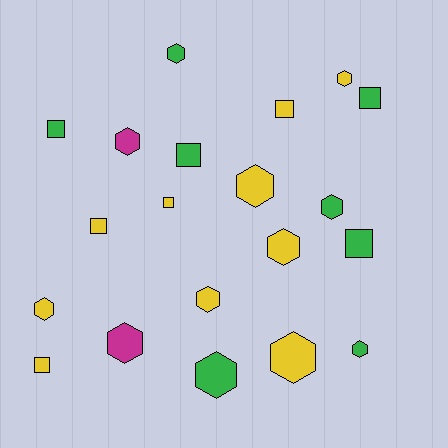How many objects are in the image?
There are 20 objects.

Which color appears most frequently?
Yellow, with 10 objects.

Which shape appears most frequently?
Hexagon, with 12 objects.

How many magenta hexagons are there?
There are 2 magenta hexagons.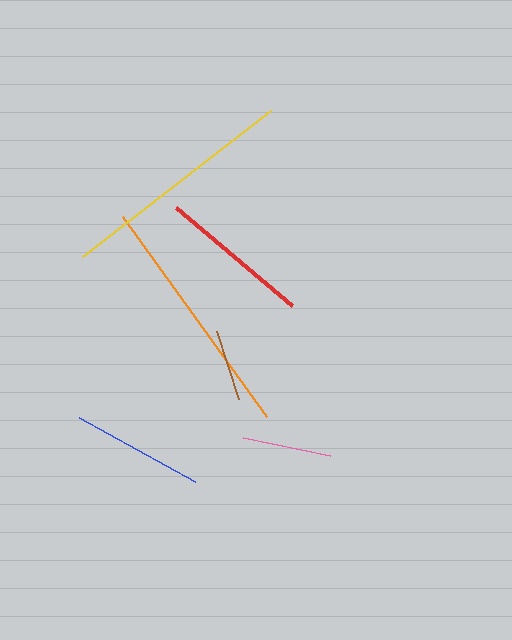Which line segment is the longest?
The orange line is the longest at approximately 247 pixels.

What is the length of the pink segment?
The pink segment is approximately 89 pixels long.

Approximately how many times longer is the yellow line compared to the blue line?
The yellow line is approximately 1.8 times the length of the blue line.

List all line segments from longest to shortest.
From longest to shortest: orange, yellow, red, blue, pink, brown.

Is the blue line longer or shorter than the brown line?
The blue line is longer than the brown line.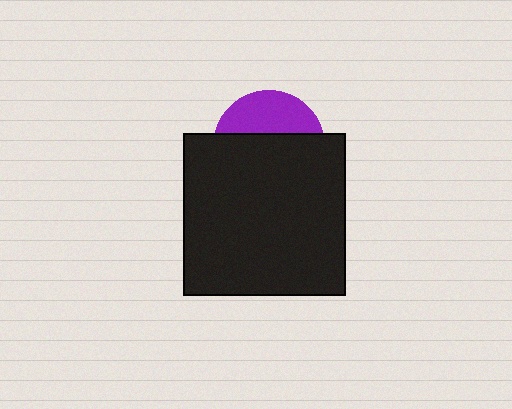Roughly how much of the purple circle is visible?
A small part of it is visible (roughly 36%).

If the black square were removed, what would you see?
You would see the complete purple circle.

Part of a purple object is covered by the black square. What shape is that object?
It is a circle.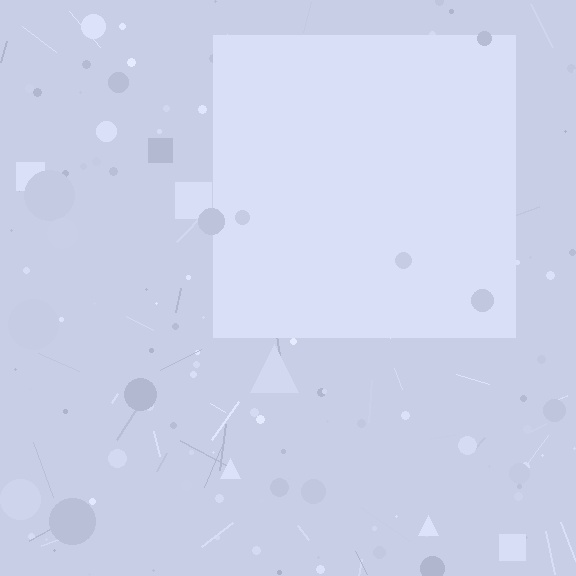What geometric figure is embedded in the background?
A square is embedded in the background.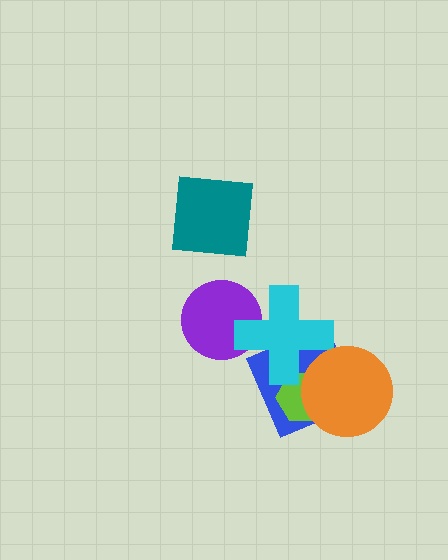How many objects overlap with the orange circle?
3 objects overlap with the orange circle.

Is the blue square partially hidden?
Yes, it is partially covered by another shape.